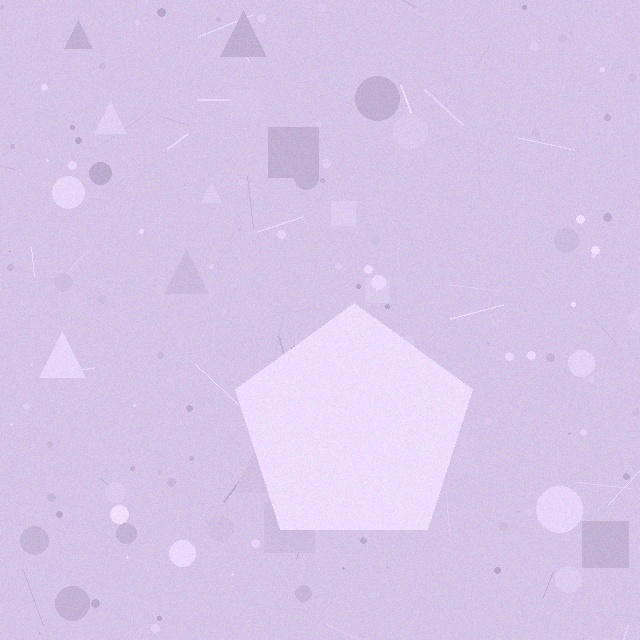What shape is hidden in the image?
A pentagon is hidden in the image.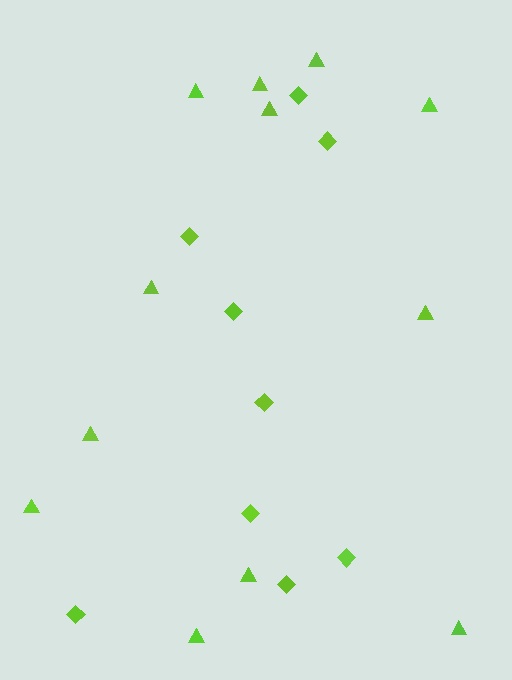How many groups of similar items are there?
There are 2 groups: one group of triangles (12) and one group of diamonds (9).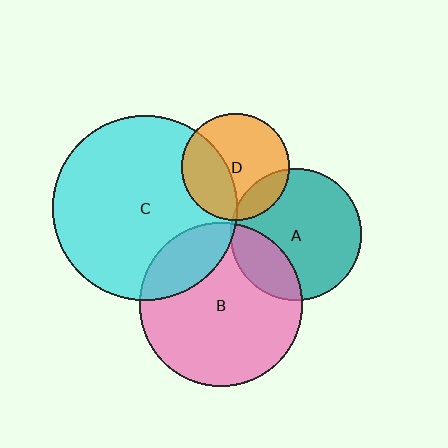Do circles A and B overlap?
Yes.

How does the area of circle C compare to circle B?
Approximately 1.3 times.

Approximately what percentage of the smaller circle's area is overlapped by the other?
Approximately 25%.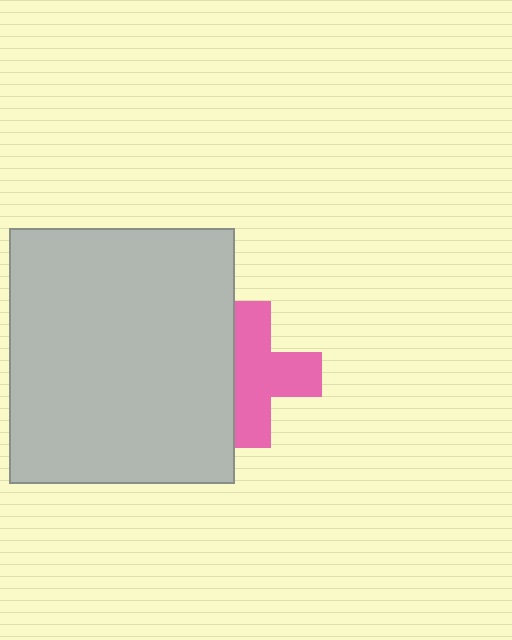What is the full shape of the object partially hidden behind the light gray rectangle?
The partially hidden object is a pink cross.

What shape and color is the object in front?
The object in front is a light gray rectangle.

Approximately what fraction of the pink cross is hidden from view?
Roughly 33% of the pink cross is hidden behind the light gray rectangle.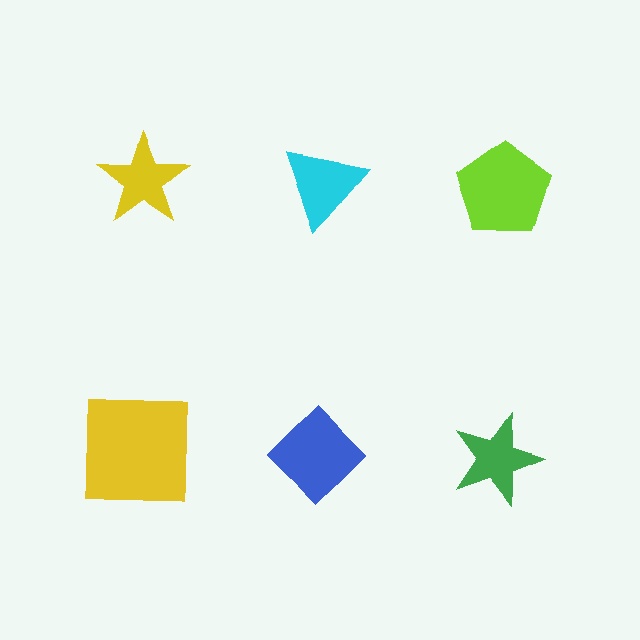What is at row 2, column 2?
A blue diamond.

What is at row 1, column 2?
A cyan triangle.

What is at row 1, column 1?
A yellow star.